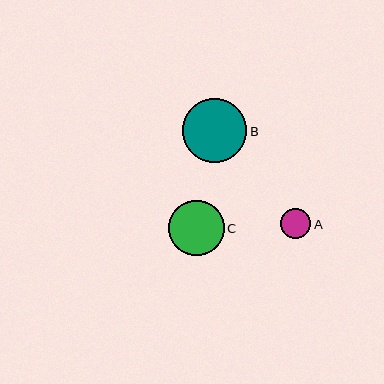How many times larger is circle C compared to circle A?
Circle C is approximately 1.9 times the size of circle A.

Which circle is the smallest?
Circle A is the smallest with a size of approximately 30 pixels.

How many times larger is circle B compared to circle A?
Circle B is approximately 2.2 times the size of circle A.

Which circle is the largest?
Circle B is the largest with a size of approximately 64 pixels.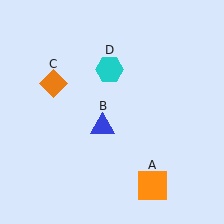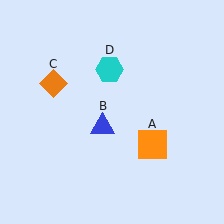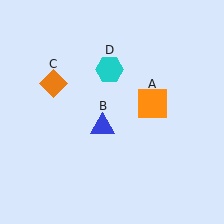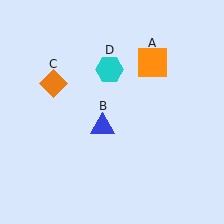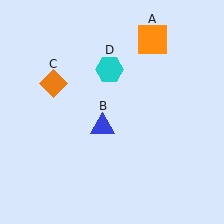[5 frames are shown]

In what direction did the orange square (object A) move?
The orange square (object A) moved up.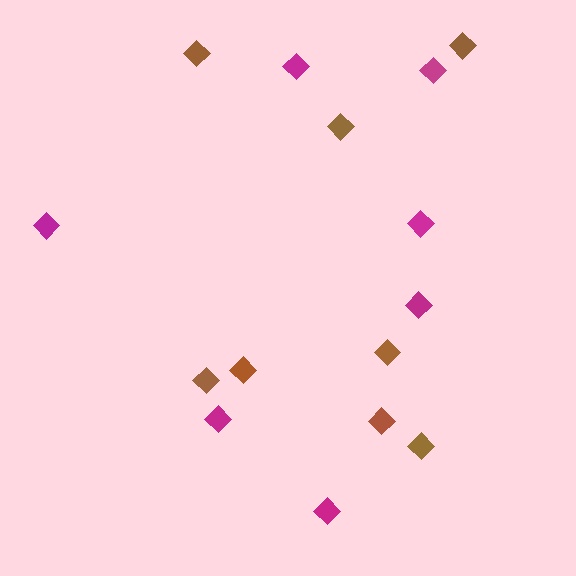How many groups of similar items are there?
There are 2 groups: one group of brown diamonds (8) and one group of magenta diamonds (7).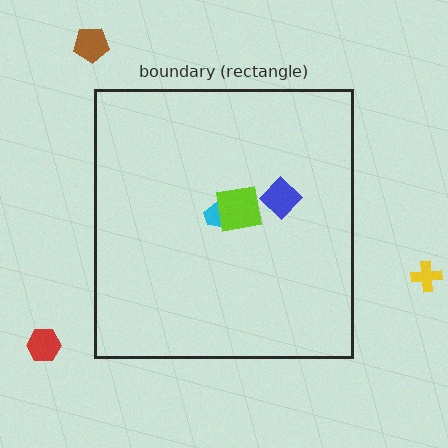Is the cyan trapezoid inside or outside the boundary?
Inside.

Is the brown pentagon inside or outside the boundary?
Outside.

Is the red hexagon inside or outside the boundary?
Outside.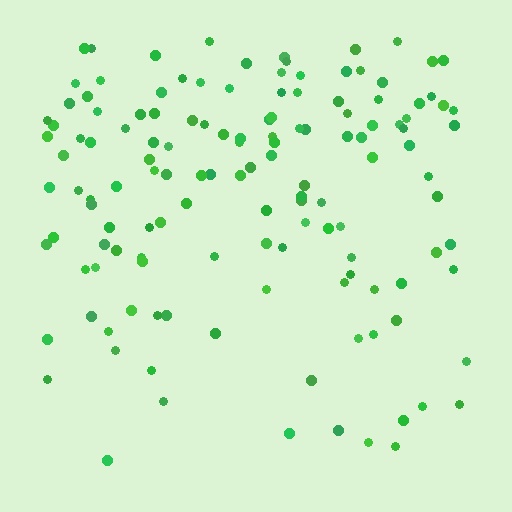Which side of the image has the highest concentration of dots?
The top.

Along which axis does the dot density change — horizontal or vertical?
Vertical.